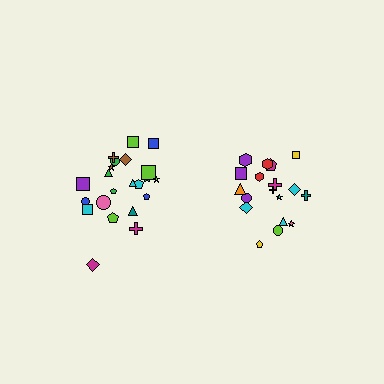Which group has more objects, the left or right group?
The left group.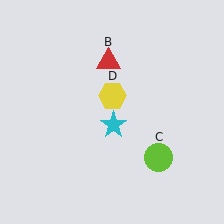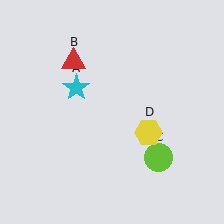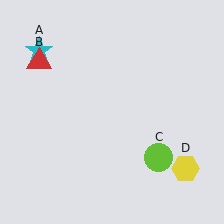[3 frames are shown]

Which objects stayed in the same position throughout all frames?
Lime circle (object C) remained stationary.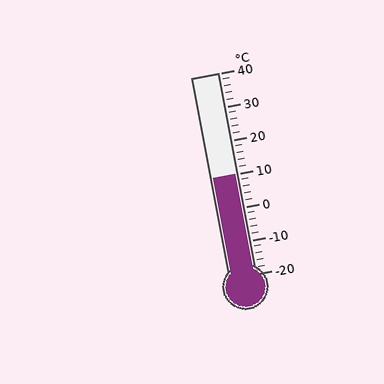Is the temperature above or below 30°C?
The temperature is below 30°C.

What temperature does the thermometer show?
The thermometer shows approximately 10°C.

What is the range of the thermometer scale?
The thermometer scale ranges from -20°C to 40°C.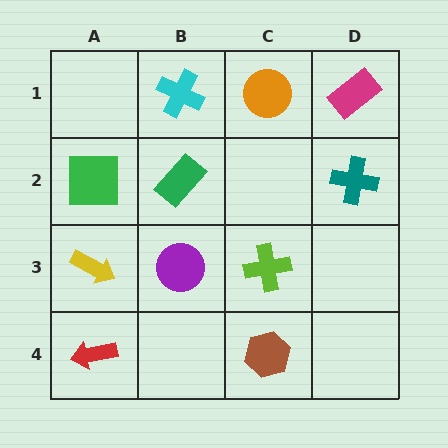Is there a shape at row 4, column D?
No, that cell is empty.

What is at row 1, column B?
A cyan cross.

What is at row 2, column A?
A green square.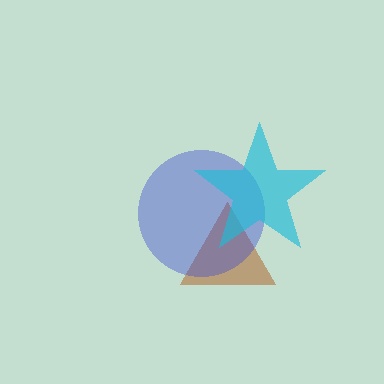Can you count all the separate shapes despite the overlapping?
Yes, there are 3 separate shapes.